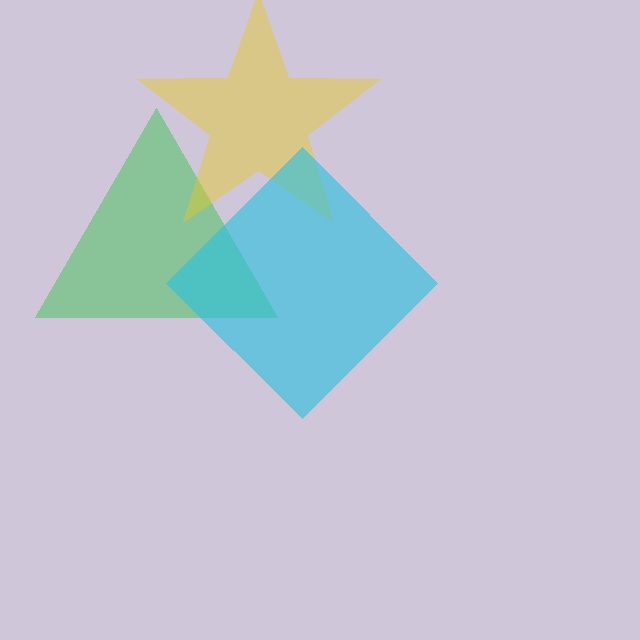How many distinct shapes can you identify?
There are 3 distinct shapes: a green triangle, a yellow star, a cyan diamond.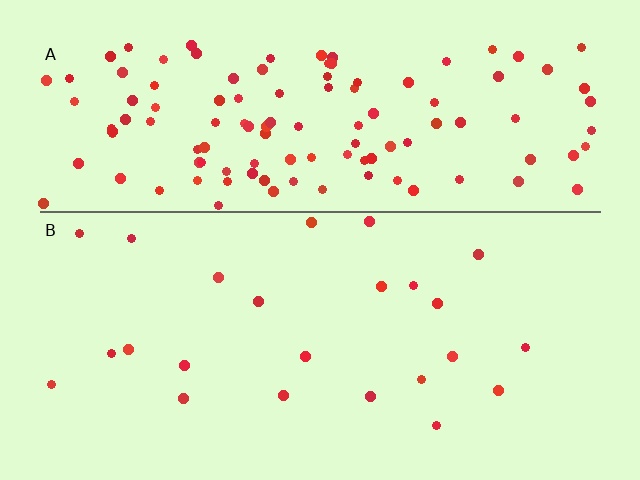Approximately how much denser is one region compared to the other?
Approximately 5.2× — region A over region B.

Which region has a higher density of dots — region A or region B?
A (the top).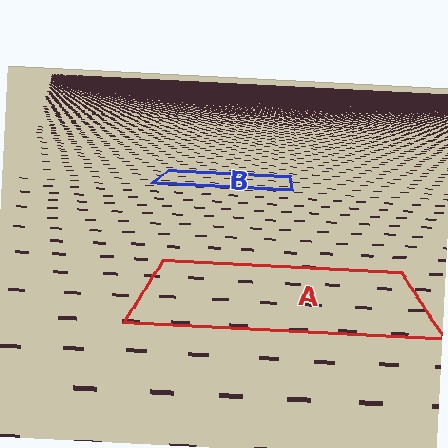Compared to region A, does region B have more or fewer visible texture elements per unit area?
Region B has more texture elements per unit area — they are packed more densely because it is farther away.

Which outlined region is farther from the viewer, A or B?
Region B is farther from the viewer — the texture elements inside it appear smaller and more densely packed.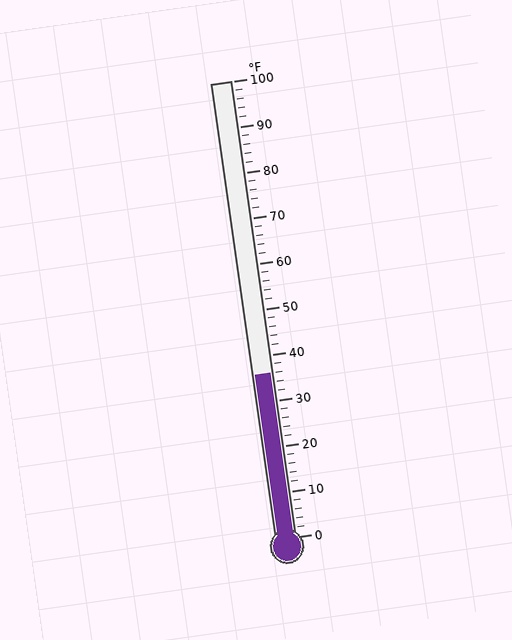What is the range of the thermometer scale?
The thermometer scale ranges from 0°F to 100°F.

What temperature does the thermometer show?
The thermometer shows approximately 36°F.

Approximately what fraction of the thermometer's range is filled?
The thermometer is filled to approximately 35% of its range.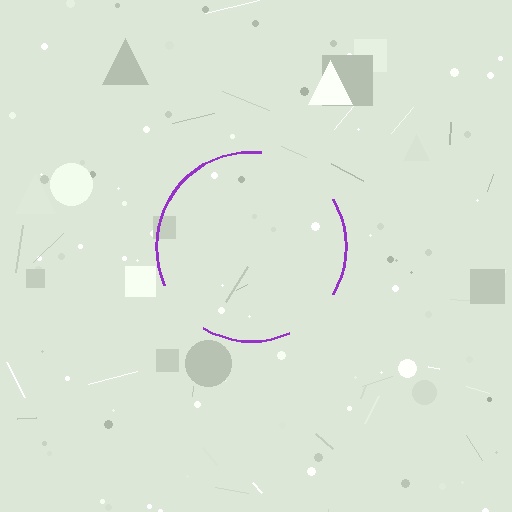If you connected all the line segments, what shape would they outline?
They would outline a circle.